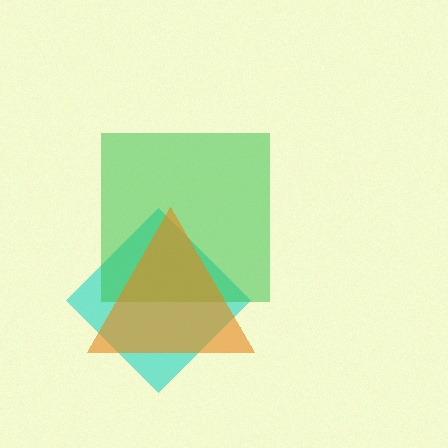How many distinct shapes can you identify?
There are 3 distinct shapes: a cyan diamond, a green square, an orange triangle.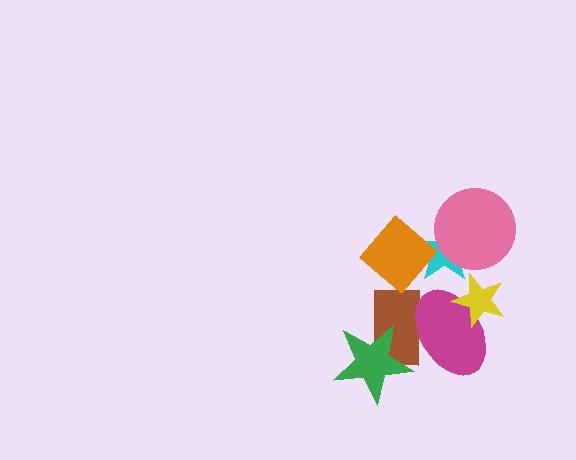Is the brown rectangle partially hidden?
Yes, it is partially covered by another shape.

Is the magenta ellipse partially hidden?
Yes, it is partially covered by another shape.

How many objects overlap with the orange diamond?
1 object overlaps with the orange diamond.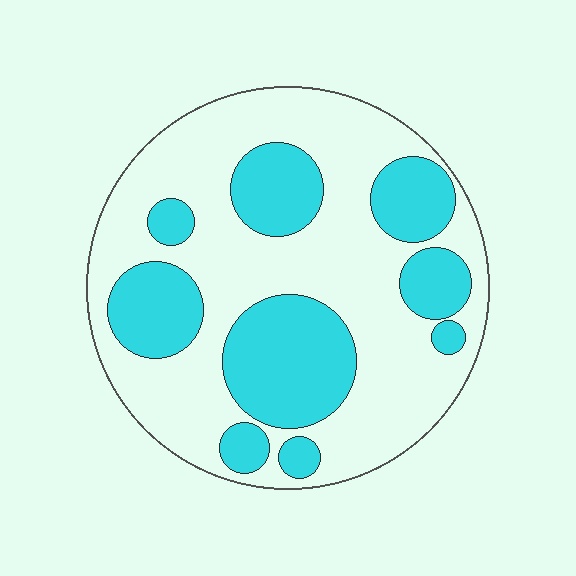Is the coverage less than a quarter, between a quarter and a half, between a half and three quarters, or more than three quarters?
Between a quarter and a half.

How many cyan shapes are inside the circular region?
9.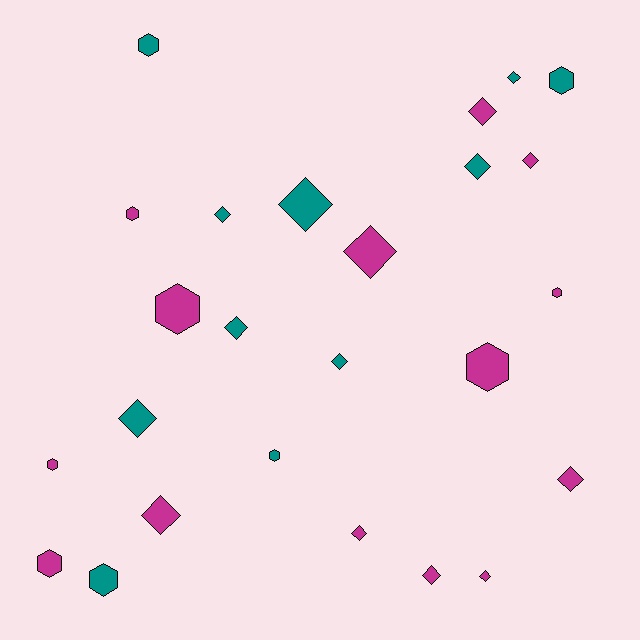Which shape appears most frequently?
Diamond, with 15 objects.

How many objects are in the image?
There are 25 objects.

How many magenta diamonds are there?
There are 8 magenta diamonds.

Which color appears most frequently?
Magenta, with 14 objects.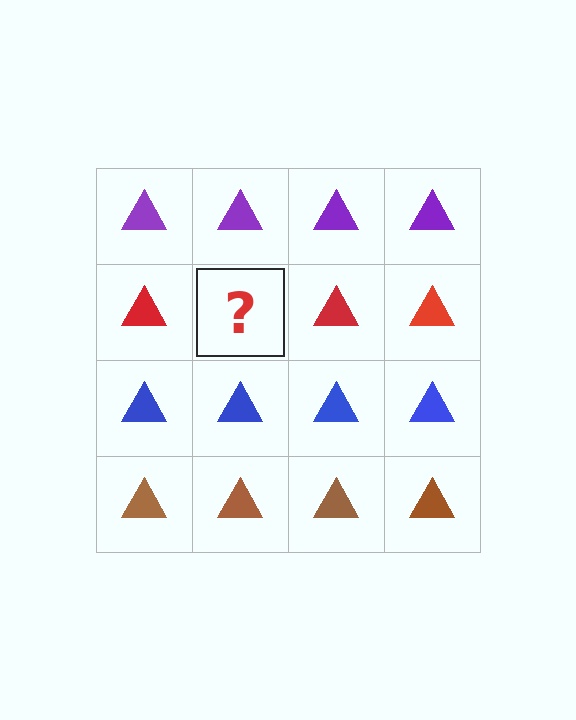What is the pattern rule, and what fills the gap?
The rule is that each row has a consistent color. The gap should be filled with a red triangle.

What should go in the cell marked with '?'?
The missing cell should contain a red triangle.